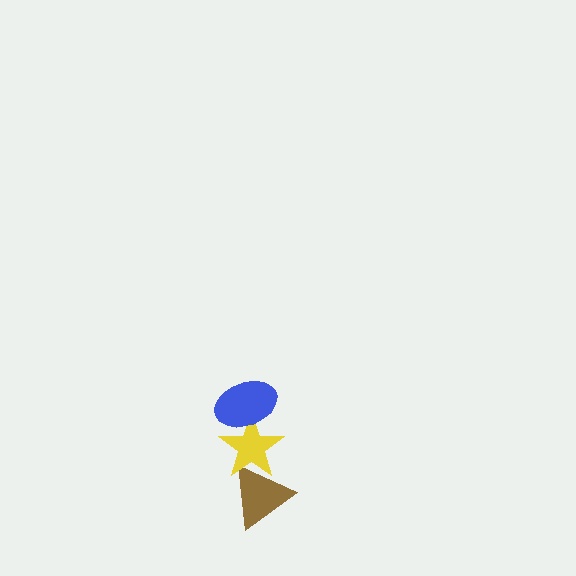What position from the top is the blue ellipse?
The blue ellipse is 1st from the top.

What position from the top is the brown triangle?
The brown triangle is 3rd from the top.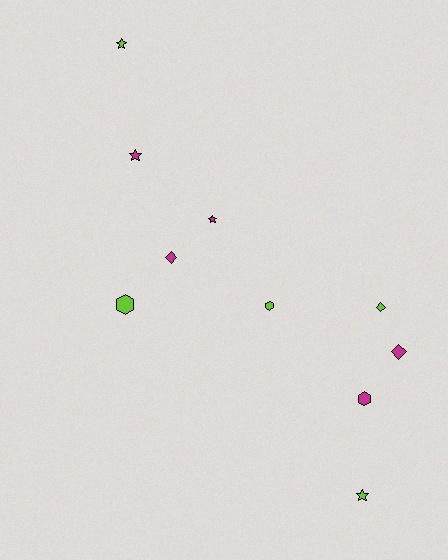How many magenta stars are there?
There are 2 magenta stars.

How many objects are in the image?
There are 10 objects.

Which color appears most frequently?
Lime, with 5 objects.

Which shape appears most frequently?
Star, with 4 objects.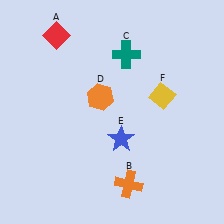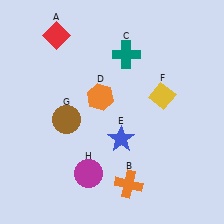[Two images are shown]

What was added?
A brown circle (G), a magenta circle (H) were added in Image 2.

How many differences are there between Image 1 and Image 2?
There are 2 differences between the two images.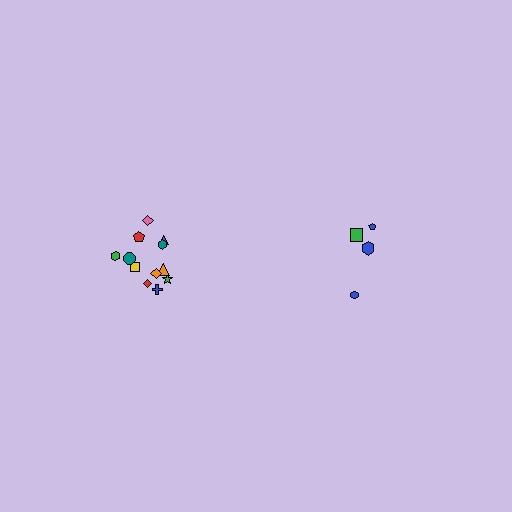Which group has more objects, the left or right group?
The left group.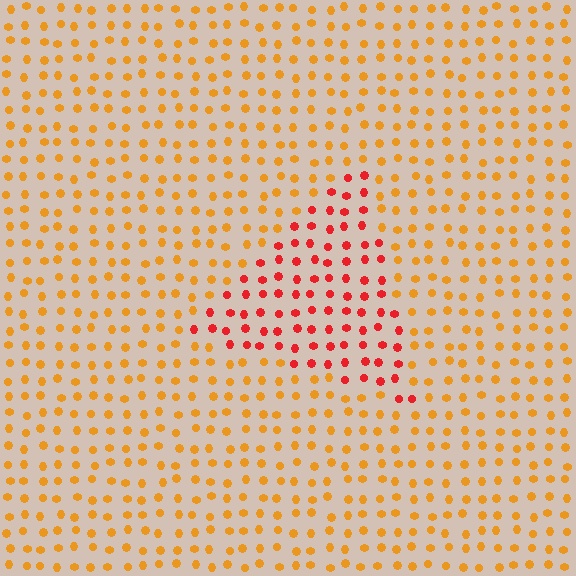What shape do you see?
I see a triangle.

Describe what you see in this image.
The image is filled with small orange elements in a uniform arrangement. A triangle-shaped region is visible where the elements are tinted to a slightly different hue, forming a subtle color boundary.